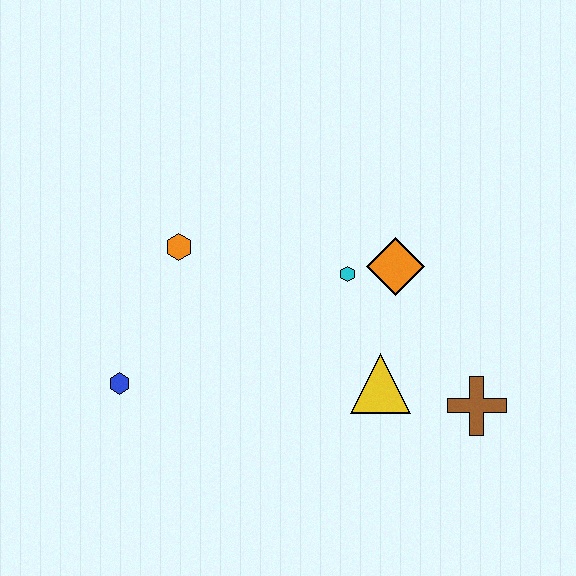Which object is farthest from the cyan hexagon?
The blue hexagon is farthest from the cyan hexagon.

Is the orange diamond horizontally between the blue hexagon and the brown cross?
Yes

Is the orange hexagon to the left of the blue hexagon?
No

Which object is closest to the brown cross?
The yellow triangle is closest to the brown cross.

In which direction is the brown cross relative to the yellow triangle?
The brown cross is to the right of the yellow triangle.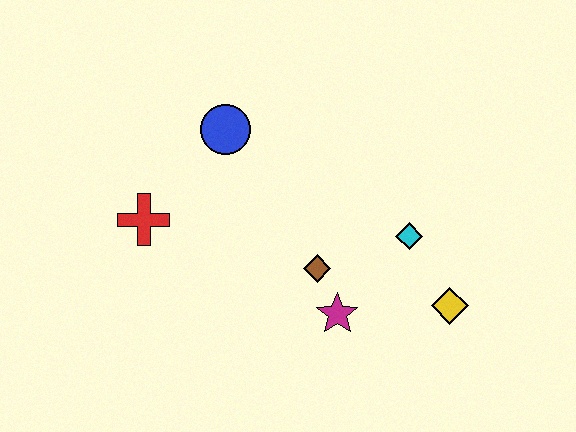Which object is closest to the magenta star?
The brown diamond is closest to the magenta star.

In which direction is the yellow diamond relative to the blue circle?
The yellow diamond is to the right of the blue circle.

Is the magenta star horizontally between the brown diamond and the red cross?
No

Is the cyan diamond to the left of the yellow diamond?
Yes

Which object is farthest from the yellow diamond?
The red cross is farthest from the yellow diamond.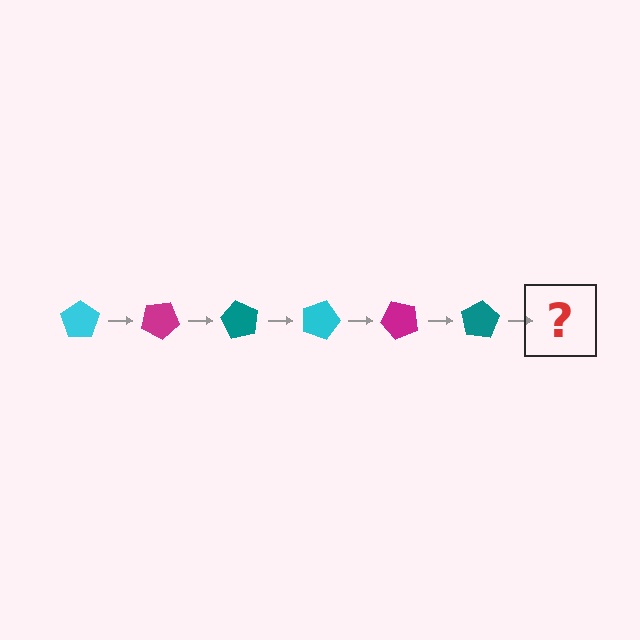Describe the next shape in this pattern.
It should be a cyan pentagon, rotated 180 degrees from the start.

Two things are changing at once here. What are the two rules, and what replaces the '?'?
The two rules are that it rotates 30 degrees each step and the color cycles through cyan, magenta, and teal. The '?' should be a cyan pentagon, rotated 180 degrees from the start.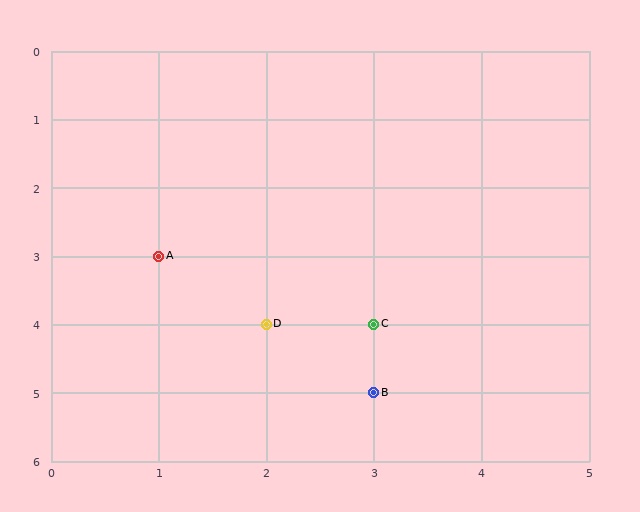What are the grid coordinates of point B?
Point B is at grid coordinates (3, 5).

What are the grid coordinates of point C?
Point C is at grid coordinates (3, 4).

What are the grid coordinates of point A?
Point A is at grid coordinates (1, 3).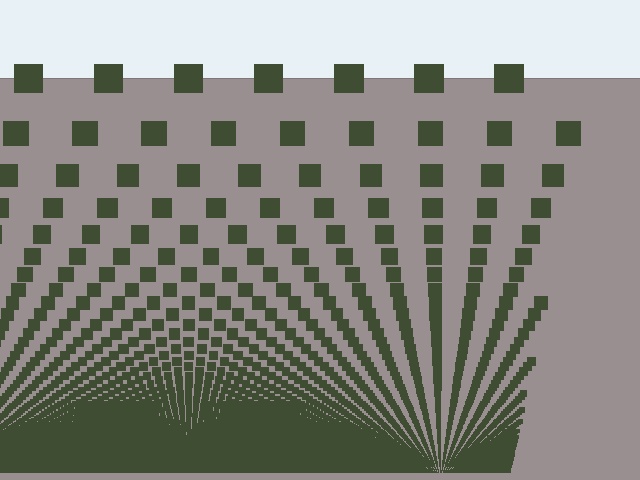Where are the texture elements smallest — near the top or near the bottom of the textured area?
Near the bottom.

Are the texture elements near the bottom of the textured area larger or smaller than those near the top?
Smaller. The gradient is inverted — elements near the bottom are smaller and denser.